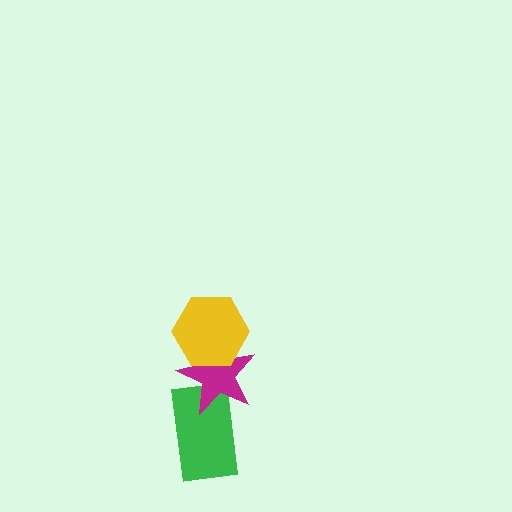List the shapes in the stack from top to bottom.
From top to bottom: the yellow hexagon, the magenta star, the green rectangle.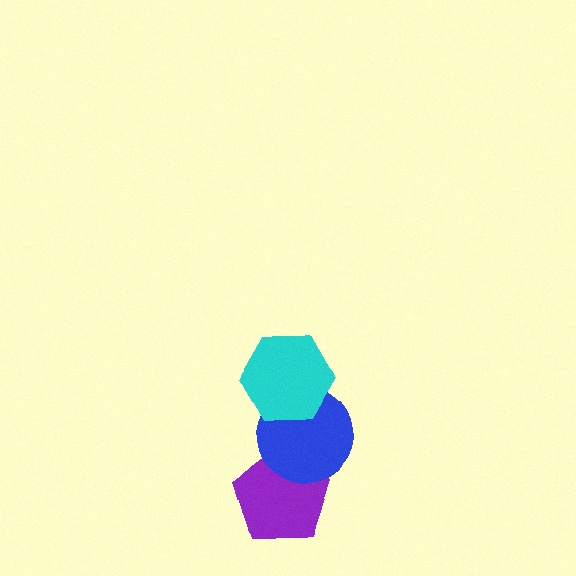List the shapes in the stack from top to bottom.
From top to bottom: the cyan hexagon, the blue circle, the purple pentagon.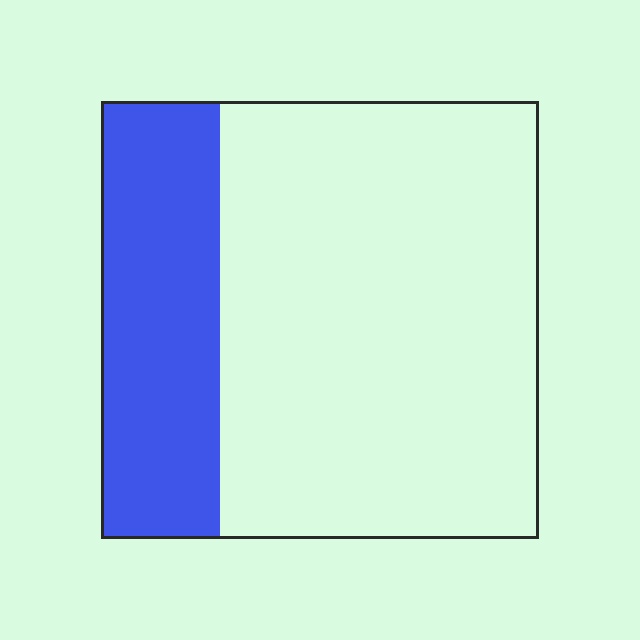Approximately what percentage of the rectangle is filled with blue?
Approximately 25%.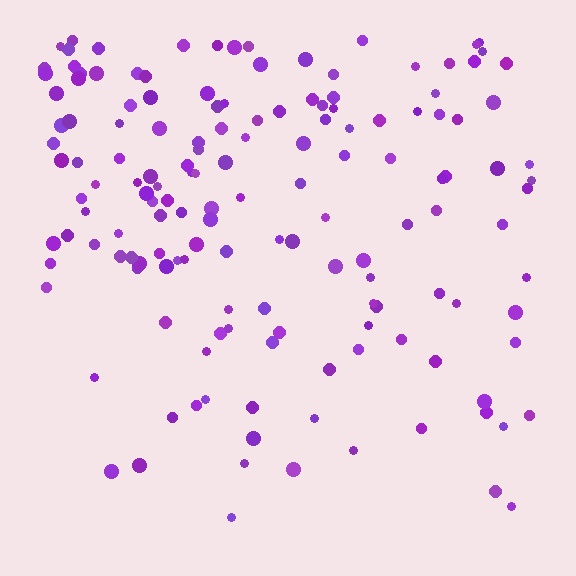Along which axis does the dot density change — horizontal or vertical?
Vertical.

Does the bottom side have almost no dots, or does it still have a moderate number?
Still a moderate number, just noticeably fewer than the top.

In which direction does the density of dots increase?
From bottom to top, with the top side densest.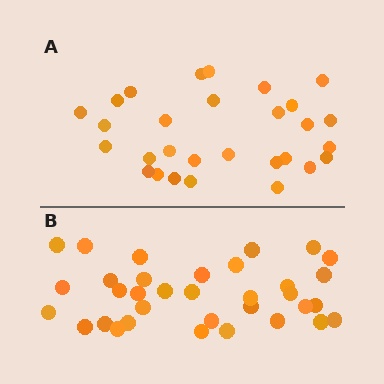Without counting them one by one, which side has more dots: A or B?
Region B (the bottom region) has more dots.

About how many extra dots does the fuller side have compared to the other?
Region B has about 5 more dots than region A.